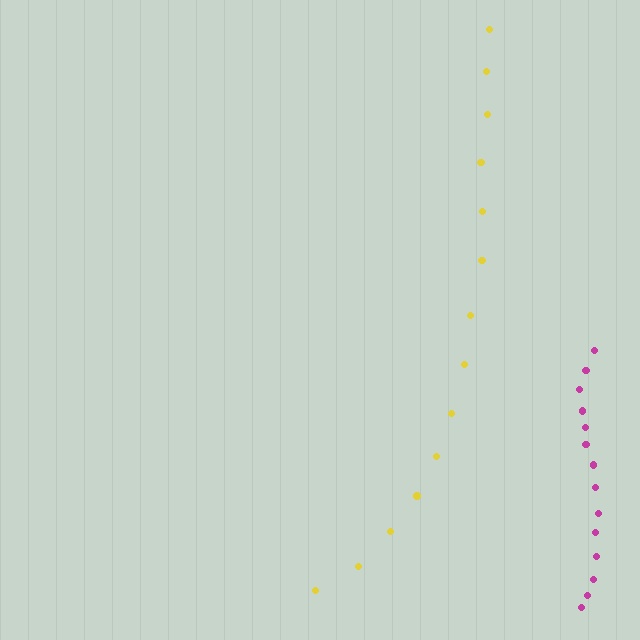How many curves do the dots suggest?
There are 2 distinct paths.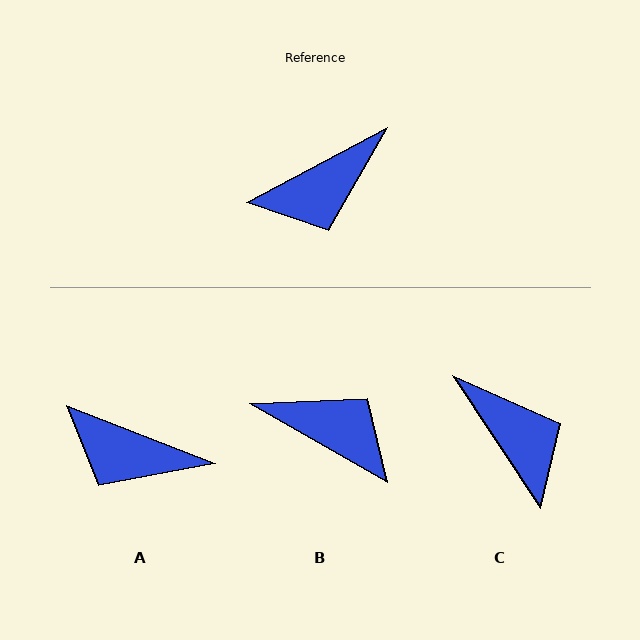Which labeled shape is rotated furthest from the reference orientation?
B, about 122 degrees away.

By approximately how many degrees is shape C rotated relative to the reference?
Approximately 96 degrees counter-clockwise.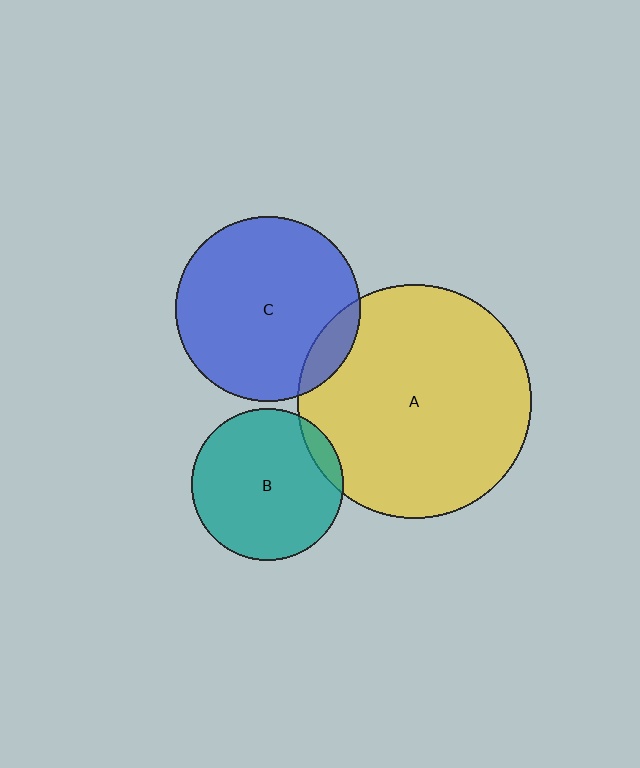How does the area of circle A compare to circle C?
Approximately 1.6 times.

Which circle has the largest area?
Circle A (yellow).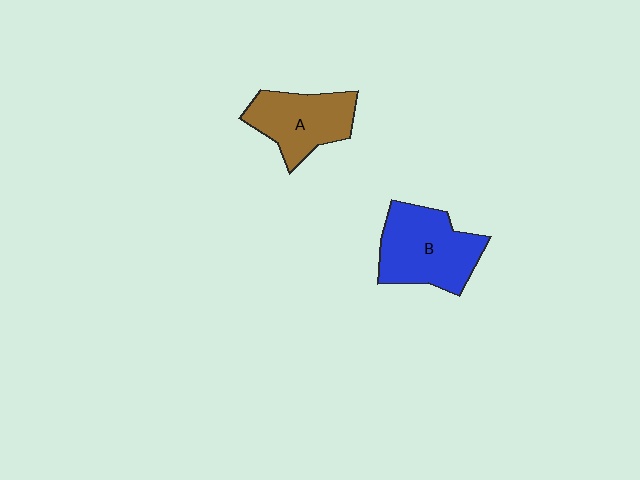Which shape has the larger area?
Shape B (blue).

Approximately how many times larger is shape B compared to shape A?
Approximately 1.2 times.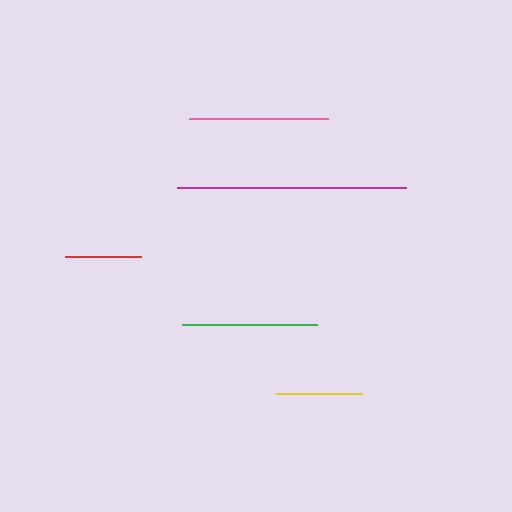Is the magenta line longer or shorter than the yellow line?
The magenta line is longer than the yellow line.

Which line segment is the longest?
The magenta line is the longest at approximately 229 pixels.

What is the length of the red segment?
The red segment is approximately 76 pixels long.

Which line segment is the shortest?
The red line is the shortest at approximately 76 pixels.